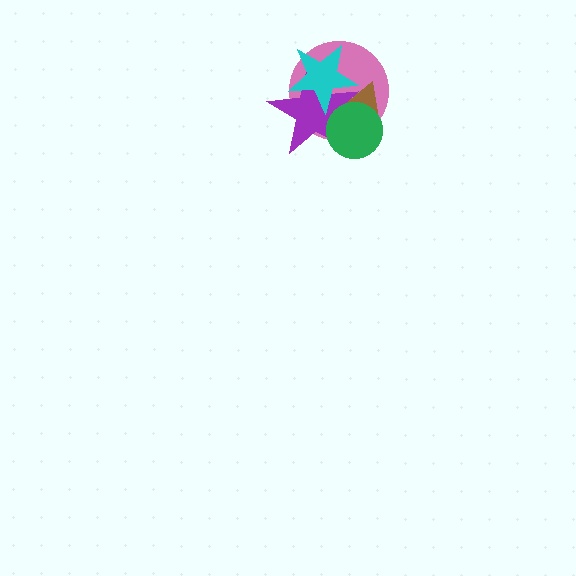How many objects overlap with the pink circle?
4 objects overlap with the pink circle.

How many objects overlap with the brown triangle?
4 objects overlap with the brown triangle.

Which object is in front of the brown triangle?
The green circle is in front of the brown triangle.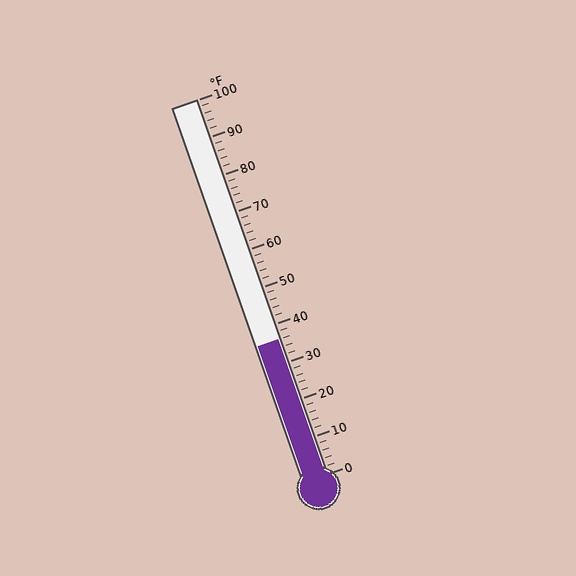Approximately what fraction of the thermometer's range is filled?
The thermometer is filled to approximately 35% of its range.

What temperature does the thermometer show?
The thermometer shows approximately 36°F.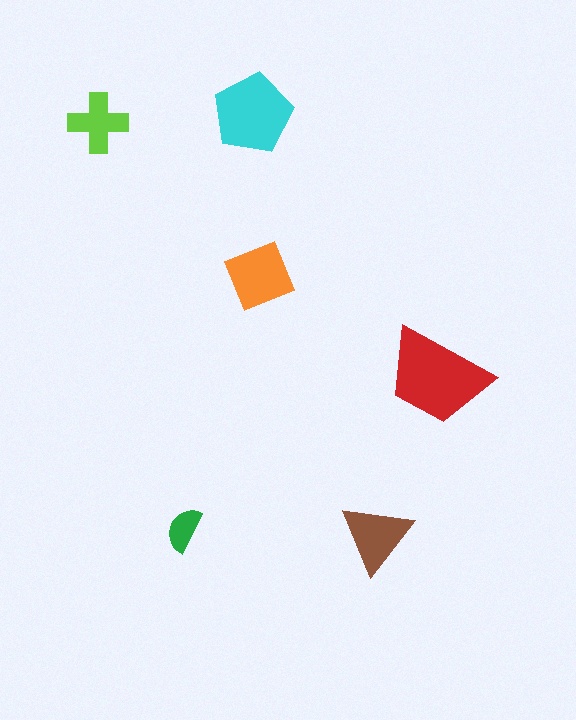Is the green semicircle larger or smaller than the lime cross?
Smaller.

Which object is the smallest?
The green semicircle.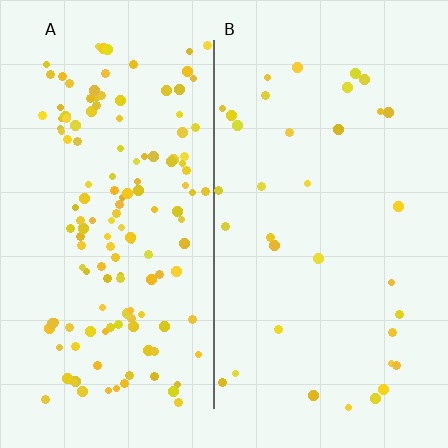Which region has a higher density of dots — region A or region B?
A (the left).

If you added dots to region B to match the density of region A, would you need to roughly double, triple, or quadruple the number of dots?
Approximately quadruple.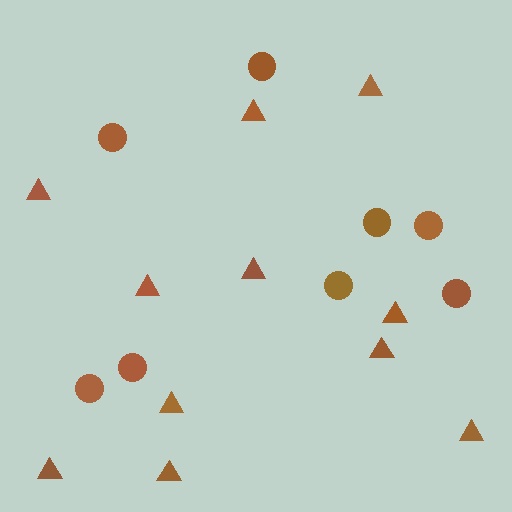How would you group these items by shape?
There are 2 groups: one group of circles (8) and one group of triangles (11).